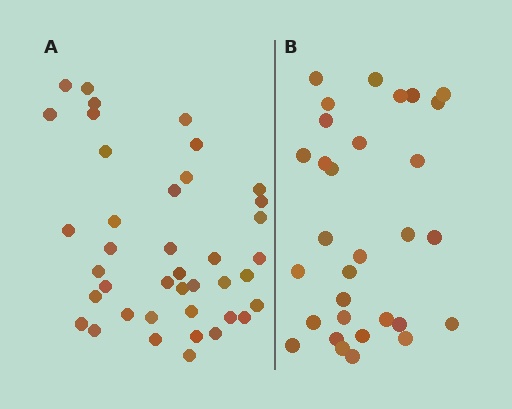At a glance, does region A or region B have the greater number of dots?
Region A (the left region) has more dots.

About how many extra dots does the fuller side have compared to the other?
Region A has roughly 8 or so more dots than region B.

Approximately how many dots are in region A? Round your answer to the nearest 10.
About 40 dots.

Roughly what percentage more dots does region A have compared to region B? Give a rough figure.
About 30% more.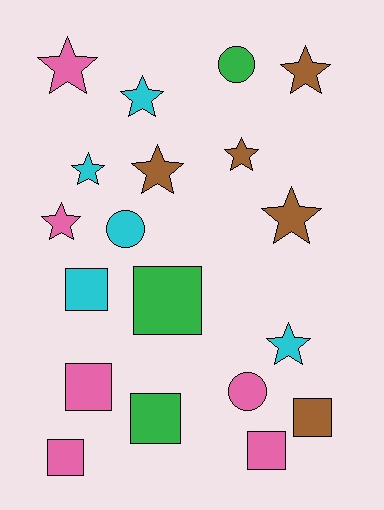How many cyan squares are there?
There is 1 cyan square.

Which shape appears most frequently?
Star, with 9 objects.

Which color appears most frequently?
Pink, with 6 objects.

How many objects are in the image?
There are 19 objects.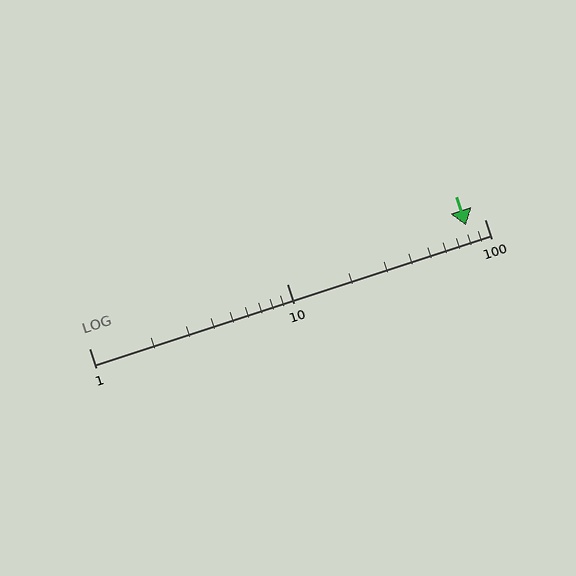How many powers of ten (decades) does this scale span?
The scale spans 2 decades, from 1 to 100.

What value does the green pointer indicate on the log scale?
The pointer indicates approximately 81.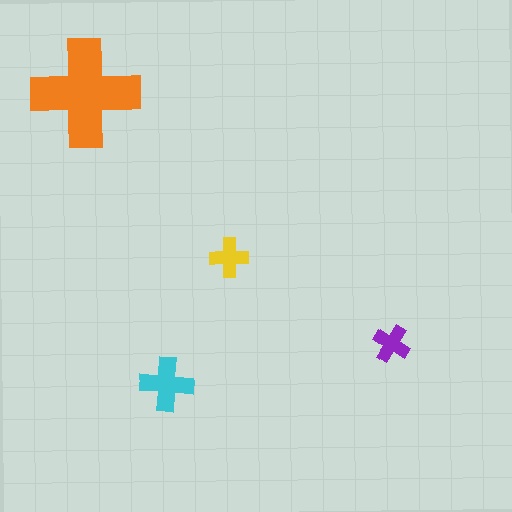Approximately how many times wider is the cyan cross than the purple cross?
About 1.5 times wider.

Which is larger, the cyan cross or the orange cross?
The orange one.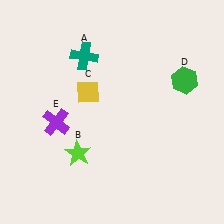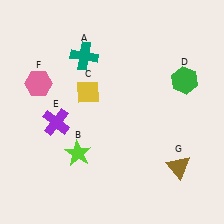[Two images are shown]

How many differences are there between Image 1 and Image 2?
There are 2 differences between the two images.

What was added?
A pink hexagon (F), a brown triangle (G) were added in Image 2.